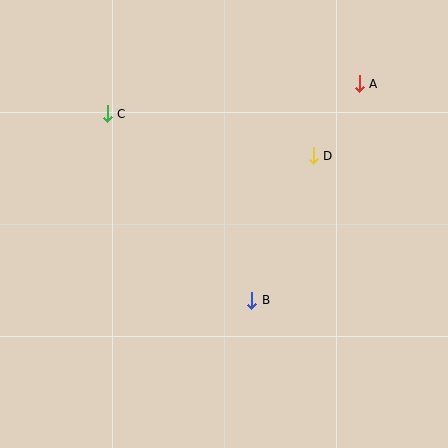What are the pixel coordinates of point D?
Point D is at (313, 156).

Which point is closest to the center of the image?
Point B at (252, 300) is closest to the center.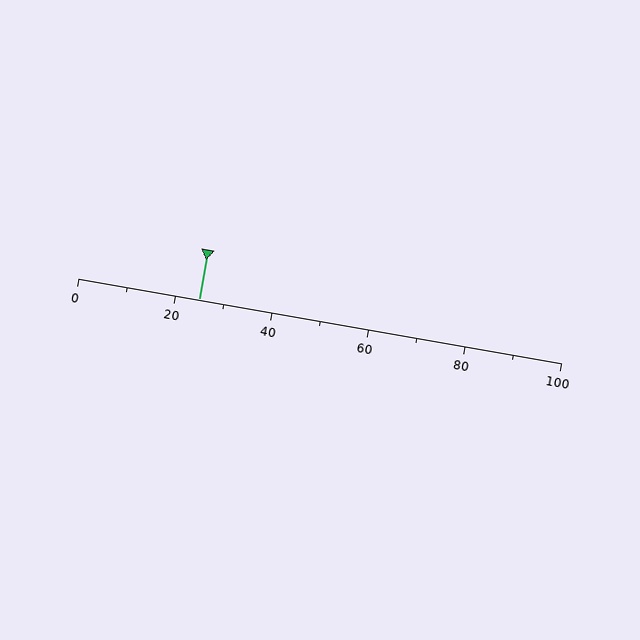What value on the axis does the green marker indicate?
The marker indicates approximately 25.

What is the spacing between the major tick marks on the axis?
The major ticks are spaced 20 apart.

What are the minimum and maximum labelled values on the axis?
The axis runs from 0 to 100.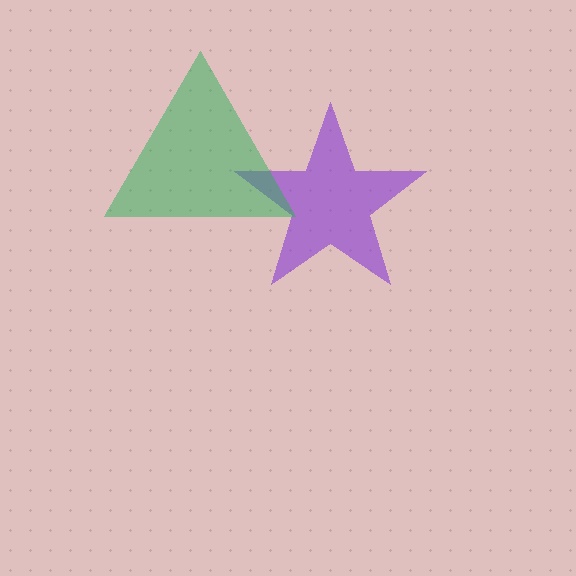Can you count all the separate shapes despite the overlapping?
Yes, there are 2 separate shapes.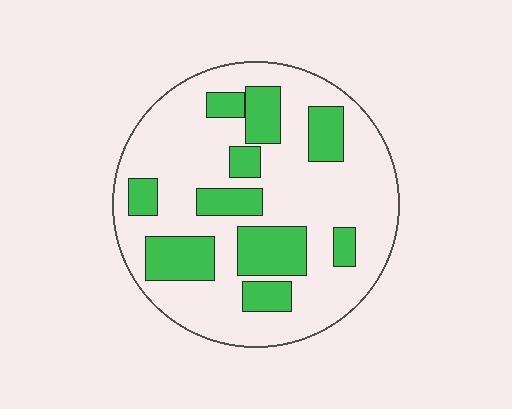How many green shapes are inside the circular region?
10.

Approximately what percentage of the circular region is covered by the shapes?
Approximately 30%.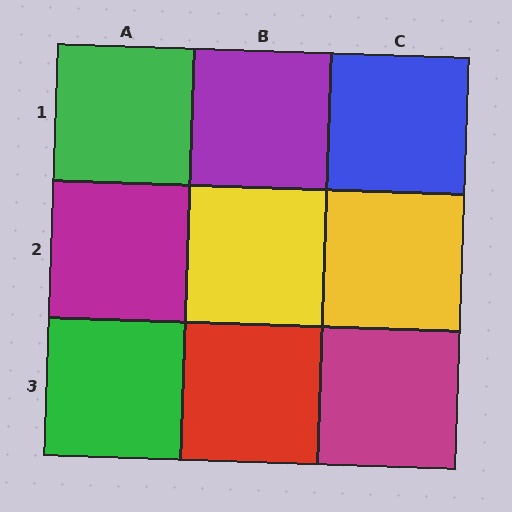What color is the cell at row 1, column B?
Purple.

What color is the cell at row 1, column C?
Blue.